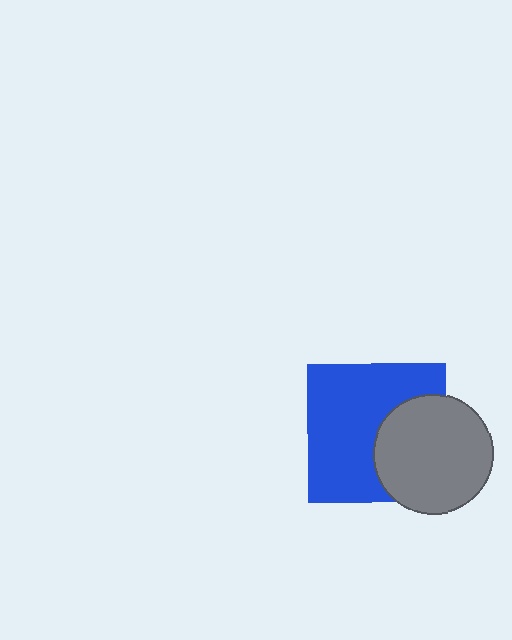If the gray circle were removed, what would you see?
You would see the complete blue square.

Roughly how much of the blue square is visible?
About half of it is visible (roughly 64%).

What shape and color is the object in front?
The object in front is a gray circle.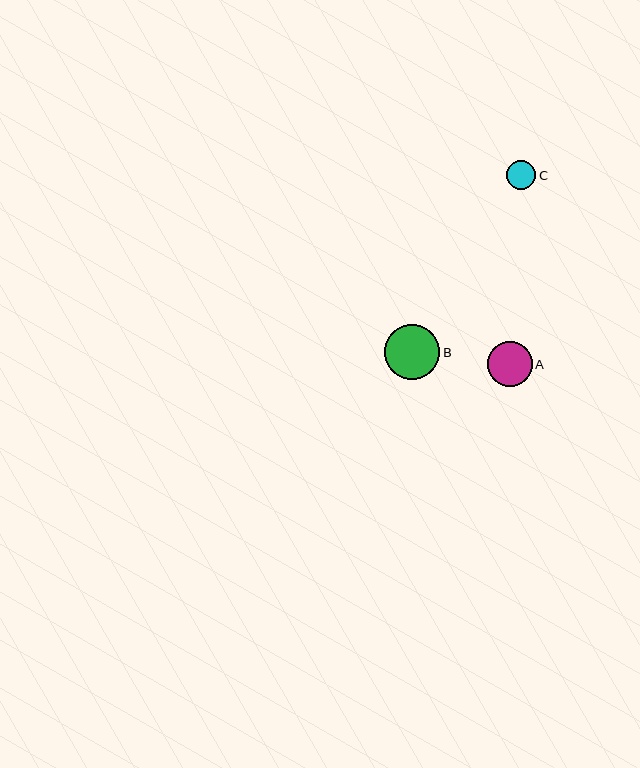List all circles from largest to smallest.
From largest to smallest: B, A, C.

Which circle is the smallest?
Circle C is the smallest with a size of approximately 29 pixels.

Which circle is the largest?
Circle B is the largest with a size of approximately 55 pixels.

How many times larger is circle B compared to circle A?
Circle B is approximately 1.2 times the size of circle A.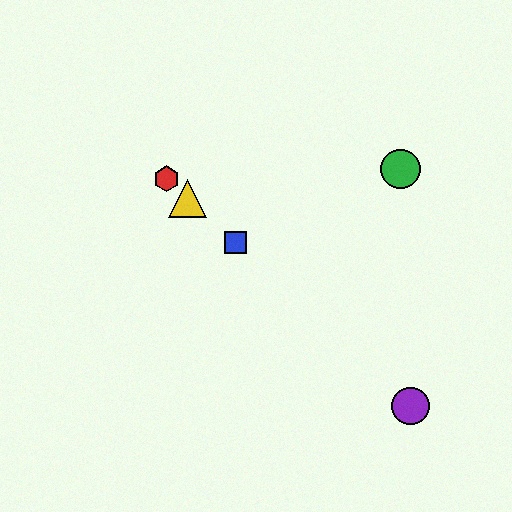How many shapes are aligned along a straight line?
4 shapes (the red hexagon, the blue square, the yellow triangle, the purple circle) are aligned along a straight line.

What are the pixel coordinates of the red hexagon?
The red hexagon is at (166, 179).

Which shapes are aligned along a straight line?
The red hexagon, the blue square, the yellow triangle, the purple circle are aligned along a straight line.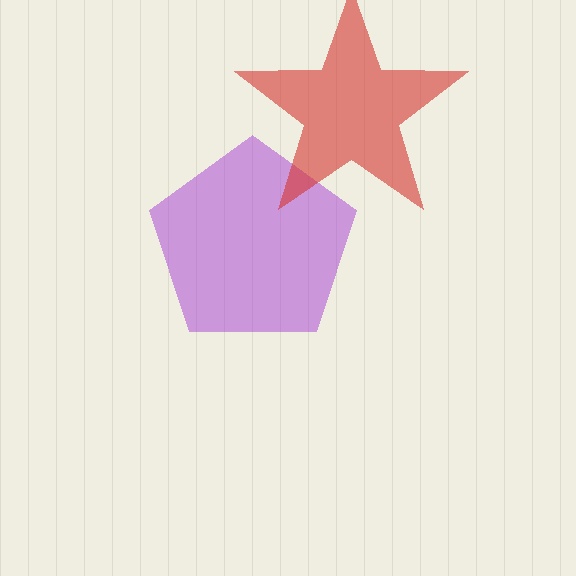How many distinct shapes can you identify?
There are 2 distinct shapes: a purple pentagon, a red star.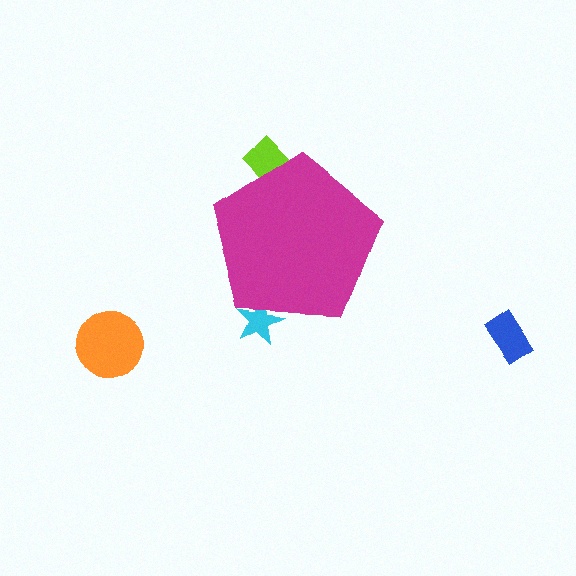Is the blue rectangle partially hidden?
No, the blue rectangle is fully visible.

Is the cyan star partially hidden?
Yes, the cyan star is partially hidden behind the magenta pentagon.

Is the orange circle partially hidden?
No, the orange circle is fully visible.